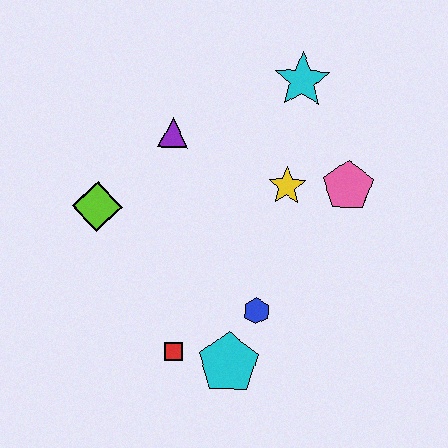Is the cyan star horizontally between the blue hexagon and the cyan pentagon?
No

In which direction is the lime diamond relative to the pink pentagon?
The lime diamond is to the left of the pink pentagon.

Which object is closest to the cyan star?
The yellow star is closest to the cyan star.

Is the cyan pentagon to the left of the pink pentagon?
Yes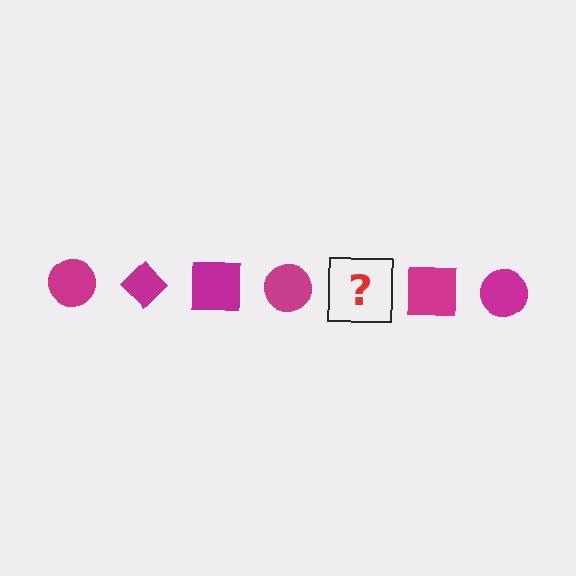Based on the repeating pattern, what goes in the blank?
The blank should be a magenta diamond.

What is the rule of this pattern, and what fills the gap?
The rule is that the pattern cycles through circle, diamond, square shapes in magenta. The gap should be filled with a magenta diamond.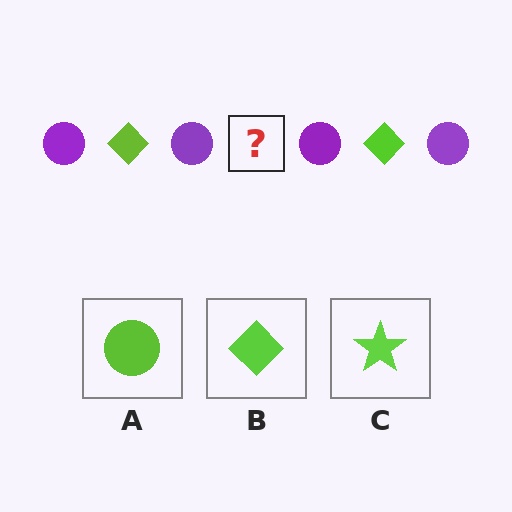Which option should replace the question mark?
Option B.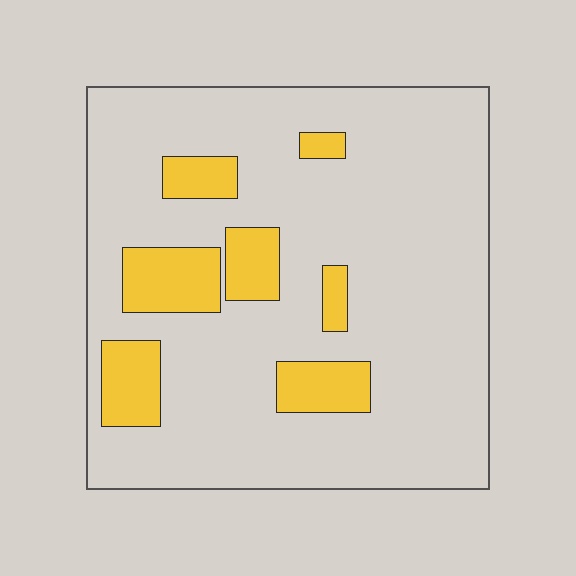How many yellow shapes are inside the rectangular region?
7.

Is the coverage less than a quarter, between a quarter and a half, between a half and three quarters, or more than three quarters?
Less than a quarter.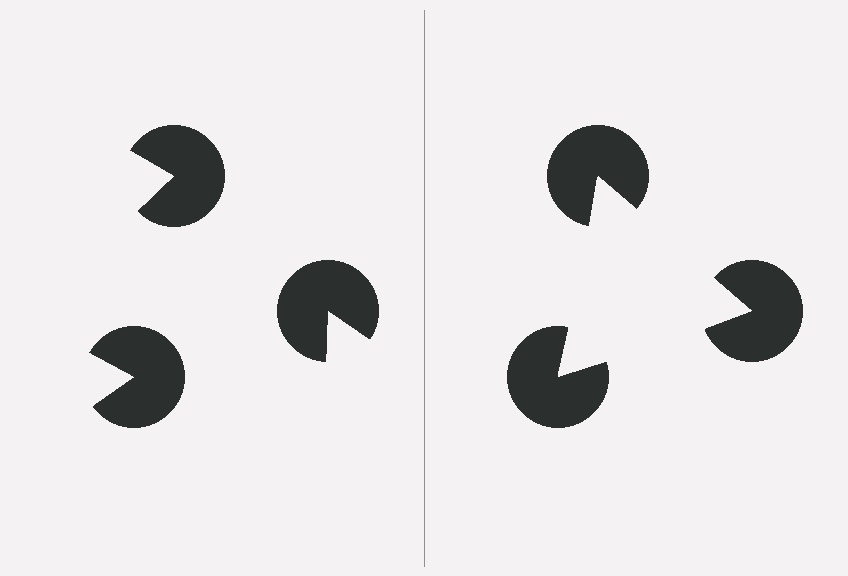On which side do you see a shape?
An illusory triangle appears on the right side. On the left side the wedge cuts are rotated, so no coherent shape forms.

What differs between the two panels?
The pac-man discs are positioned identically on both sides; only the wedge orientations differ. On the right they align to a triangle; on the left they are misaligned.